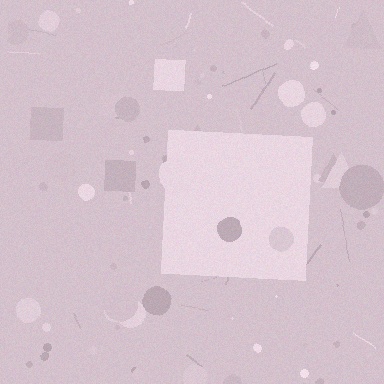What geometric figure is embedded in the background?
A square is embedded in the background.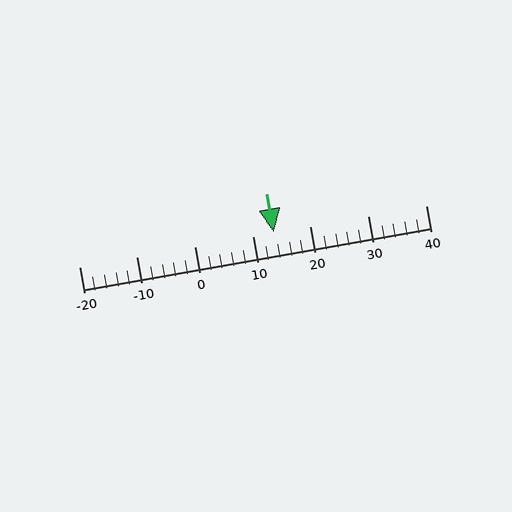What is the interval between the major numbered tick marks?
The major tick marks are spaced 10 units apart.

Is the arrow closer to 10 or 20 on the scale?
The arrow is closer to 10.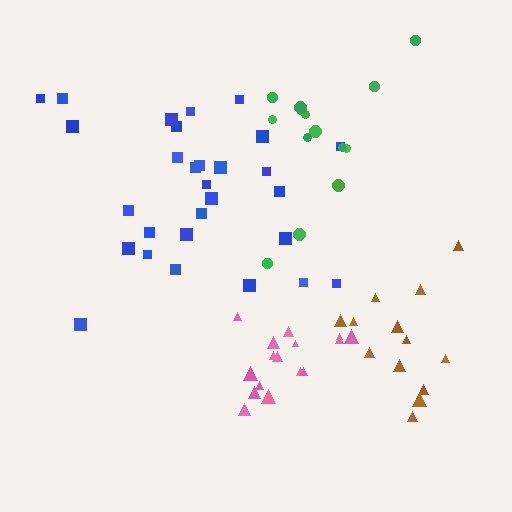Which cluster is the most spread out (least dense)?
Green.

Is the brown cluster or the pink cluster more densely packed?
Pink.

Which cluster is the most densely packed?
Pink.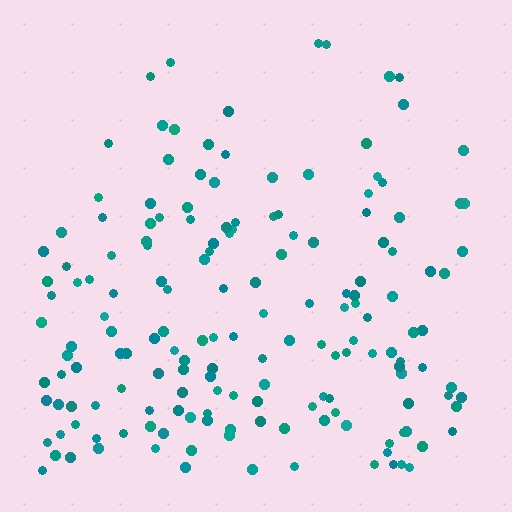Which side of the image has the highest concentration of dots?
The bottom.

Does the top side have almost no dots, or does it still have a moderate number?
Still a moderate number, just noticeably fewer than the bottom.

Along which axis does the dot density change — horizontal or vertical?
Vertical.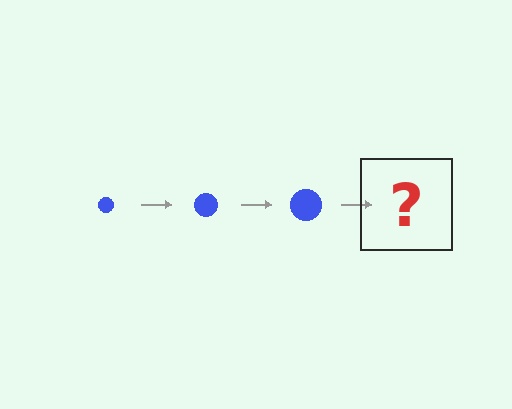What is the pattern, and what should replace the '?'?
The pattern is that the circle gets progressively larger each step. The '?' should be a blue circle, larger than the previous one.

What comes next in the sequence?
The next element should be a blue circle, larger than the previous one.